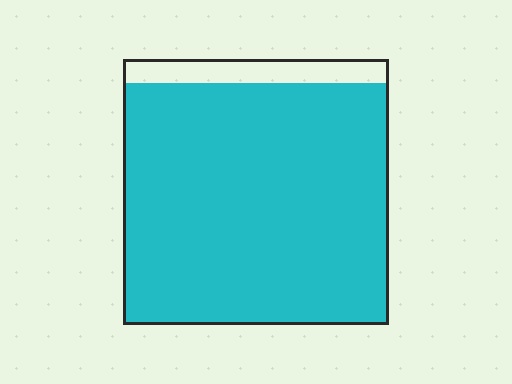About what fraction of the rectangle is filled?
About nine tenths (9/10).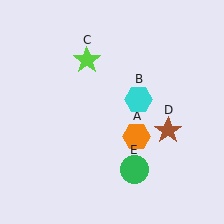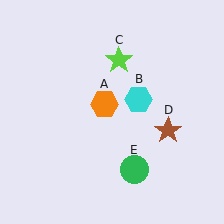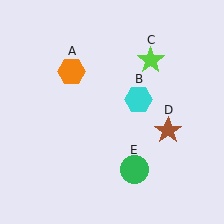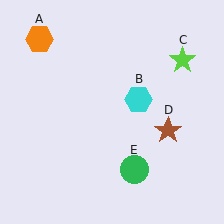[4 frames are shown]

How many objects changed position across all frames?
2 objects changed position: orange hexagon (object A), lime star (object C).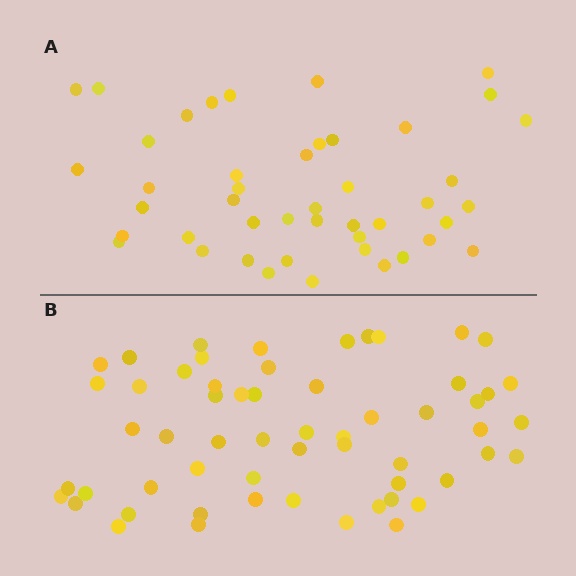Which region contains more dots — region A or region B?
Region B (the bottom region) has more dots.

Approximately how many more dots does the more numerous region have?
Region B has approximately 15 more dots than region A.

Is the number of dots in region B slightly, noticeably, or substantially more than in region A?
Region B has noticeably more, but not dramatically so. The ratio is roughly 1.3 to 1.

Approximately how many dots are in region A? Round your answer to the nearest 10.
About 40 dots. (The exact count is 45, which rounds to 40.)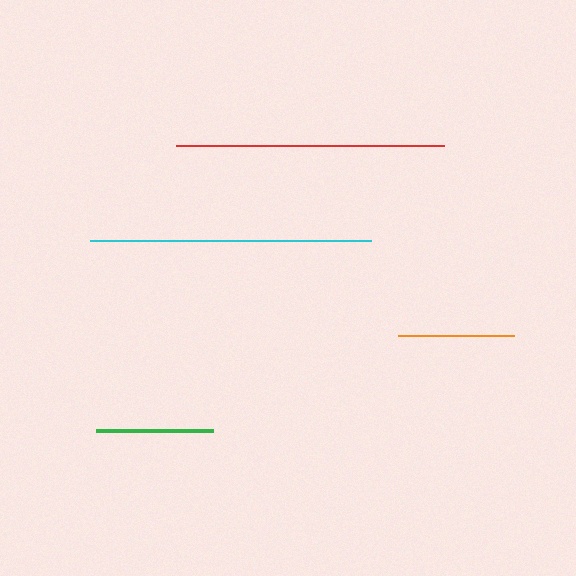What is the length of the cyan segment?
The cyan segment is approximately 281 pixels long.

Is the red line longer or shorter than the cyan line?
The cyan line is longer than the red line.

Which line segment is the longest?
The cyan line is the longest at approximately 281 pixels.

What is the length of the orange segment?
The orange segment is approximately 116 pixels long.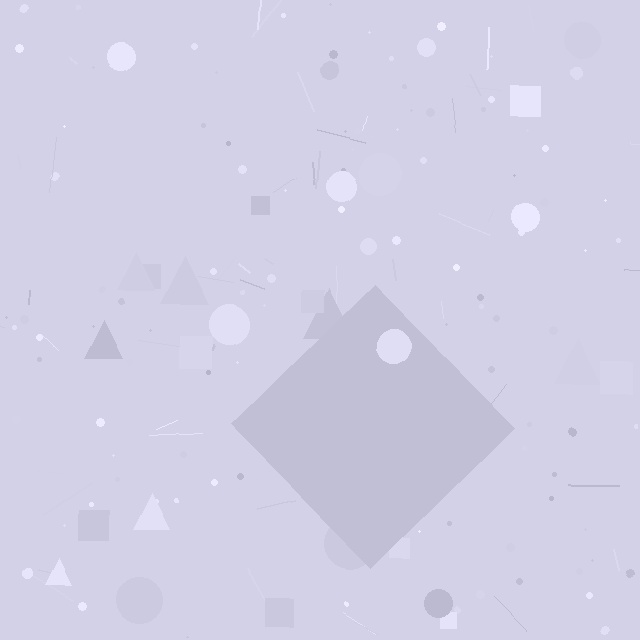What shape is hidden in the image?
A diamond is hidden in the image.